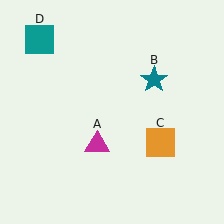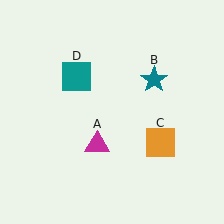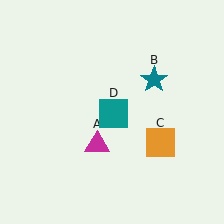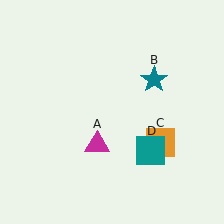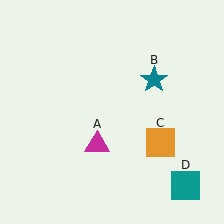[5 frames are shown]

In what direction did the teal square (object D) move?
The teal square (object D) moved down and to the right.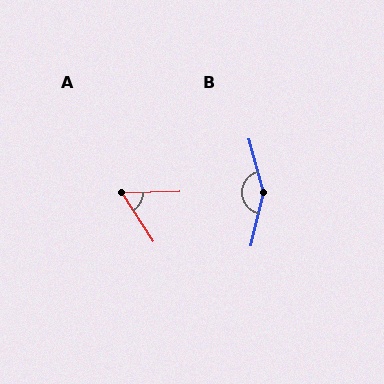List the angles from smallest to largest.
A (59°), B (152°).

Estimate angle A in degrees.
Approximately 59 degrees.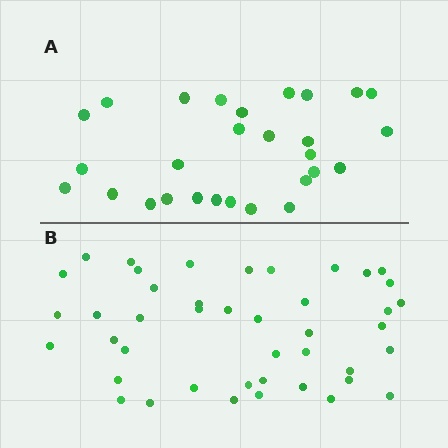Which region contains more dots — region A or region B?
Region B (the bottom region) has more dots.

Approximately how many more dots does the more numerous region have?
Region B has approximately 15 more dots than region A.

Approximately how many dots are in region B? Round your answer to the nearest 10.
About 40 dots. (The exact count is 43, which rounds to 40.)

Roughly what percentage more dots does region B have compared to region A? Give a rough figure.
About 55% more.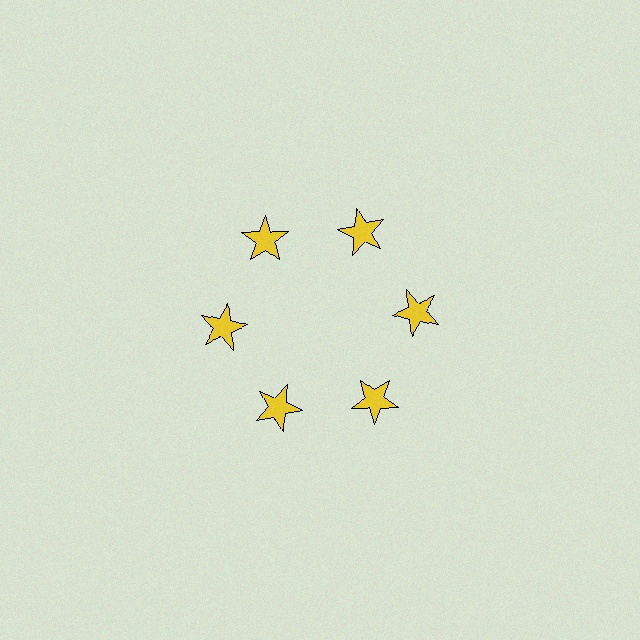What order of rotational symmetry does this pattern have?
This pattern has 6-fold rotational symmetry.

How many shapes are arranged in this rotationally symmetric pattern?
There are 6 shapes, arranged in 6 groups of 1.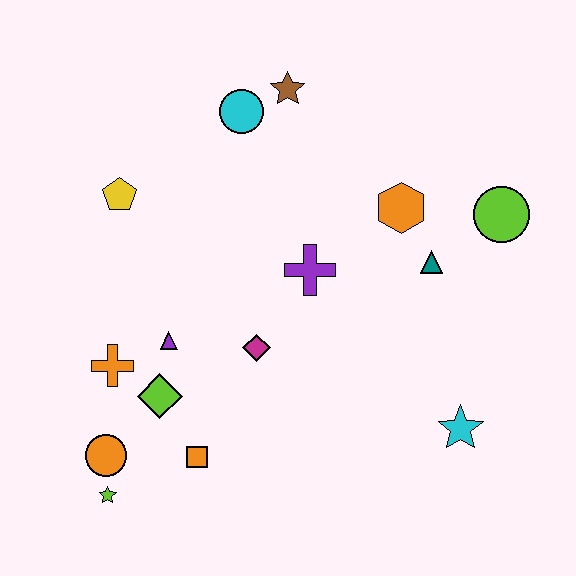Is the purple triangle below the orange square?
No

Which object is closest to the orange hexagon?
The teal triangle is closest to the orange hexagon.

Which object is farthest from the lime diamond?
The lime circle is farthest from the lime diamond.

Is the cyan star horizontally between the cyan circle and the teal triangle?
No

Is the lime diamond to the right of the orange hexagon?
No